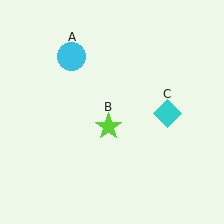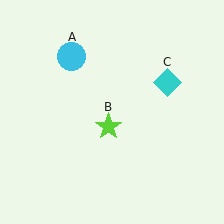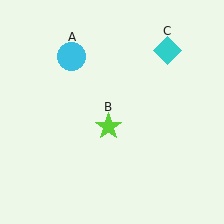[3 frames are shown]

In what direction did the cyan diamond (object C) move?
The cyan diamond (object C) moved up.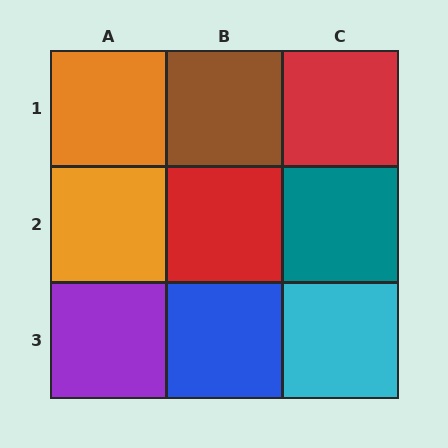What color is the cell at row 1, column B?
Brown.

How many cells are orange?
2 cells are orange.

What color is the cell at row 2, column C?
Teal.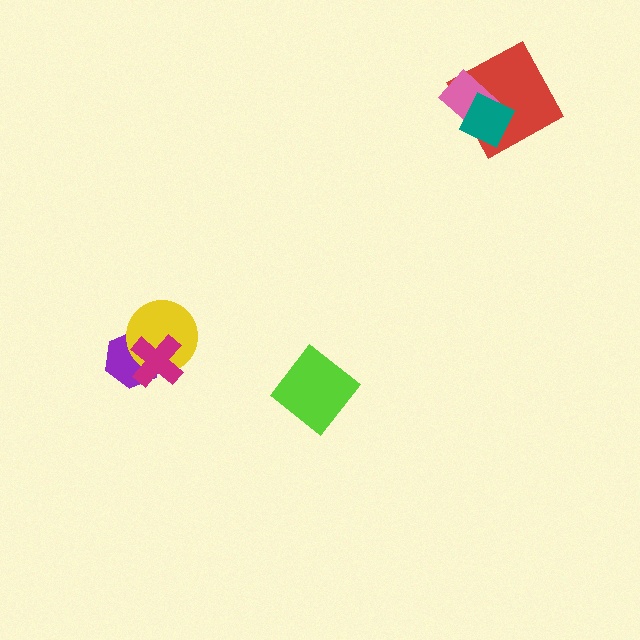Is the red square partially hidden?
Yes, it is partially covered by another shape.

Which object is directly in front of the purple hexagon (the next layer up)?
The yellow circle is directly in front of the purple hexagon.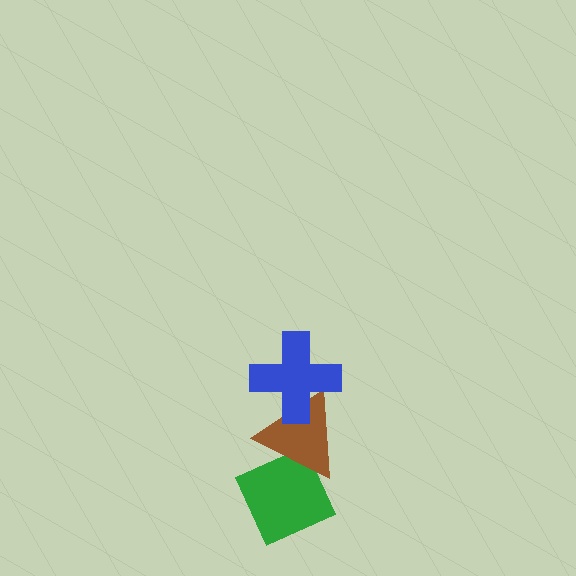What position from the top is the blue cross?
The blue cross is 1st from the top.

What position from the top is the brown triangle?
The brown triangle is 2nd from the top.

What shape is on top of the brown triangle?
The blue cross is on top of the brown triangle.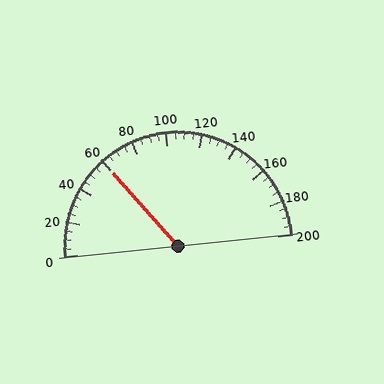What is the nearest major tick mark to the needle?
The nearest major tick mark is 60.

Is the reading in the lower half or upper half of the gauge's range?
The reading is in the lower half of the range (0 to 200).